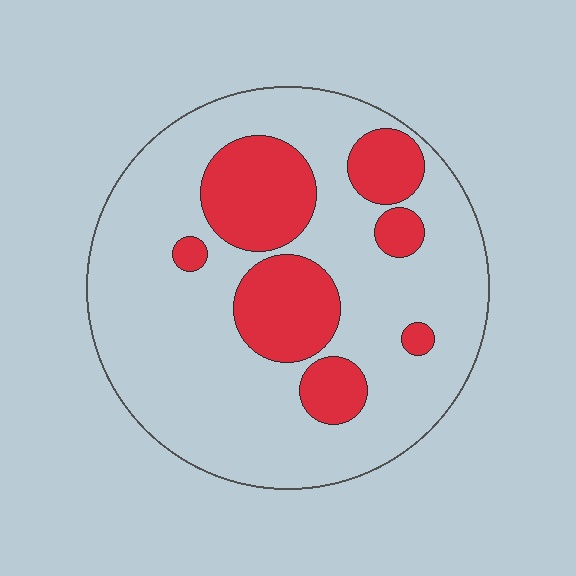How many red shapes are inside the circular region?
7.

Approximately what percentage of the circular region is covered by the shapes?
Approximately 25%.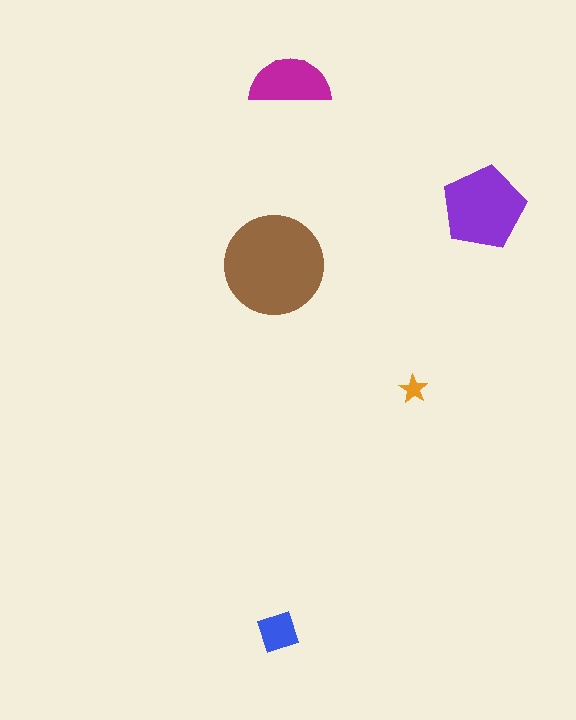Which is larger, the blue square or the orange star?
The blue square.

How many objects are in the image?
There are 5 objects in the image.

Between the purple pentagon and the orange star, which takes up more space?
The purple pentagon.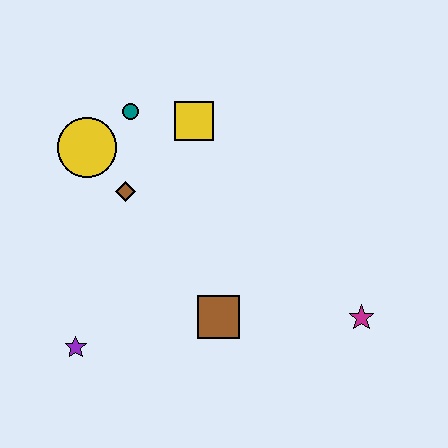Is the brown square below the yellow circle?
Yes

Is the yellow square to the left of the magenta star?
Yes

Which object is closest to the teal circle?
The yellow circle is closest to the teal circle.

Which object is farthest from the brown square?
The teal circle is farthest from the brown square.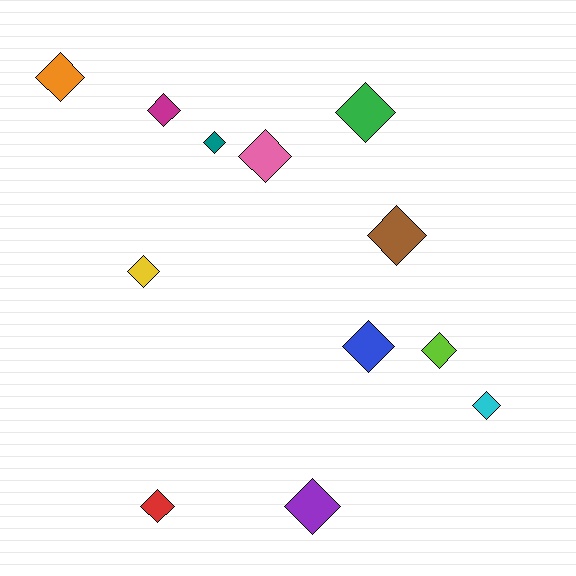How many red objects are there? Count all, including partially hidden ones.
There is 1 red object.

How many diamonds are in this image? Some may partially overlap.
There are 12 diamonds.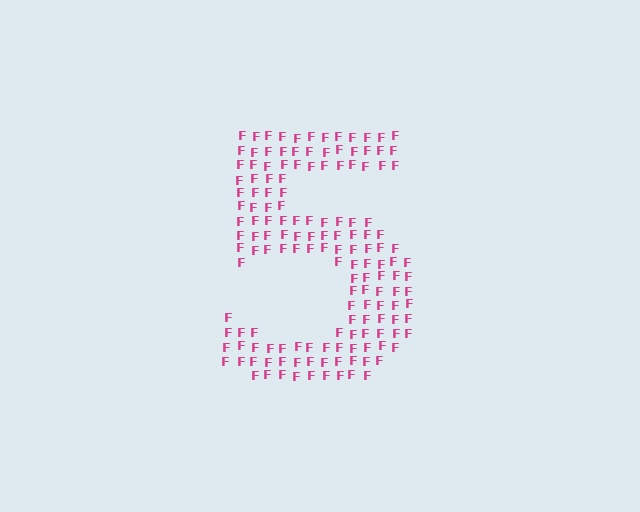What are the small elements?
The small elements are letter F's.